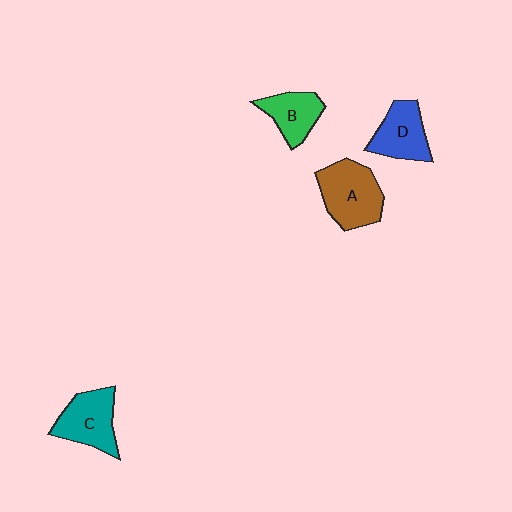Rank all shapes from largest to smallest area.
From largest to smallest: A (brown), C (teal), D (blue), B (green).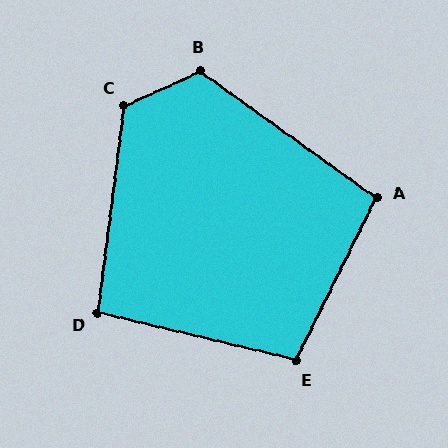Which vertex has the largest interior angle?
C, at approximately 122 degrees.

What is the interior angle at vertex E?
Approximately 103 degrees (obtuse).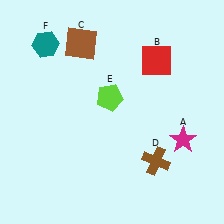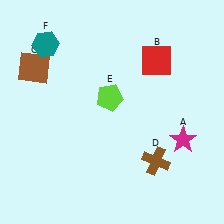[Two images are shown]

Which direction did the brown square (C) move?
The brown square (C) moved left.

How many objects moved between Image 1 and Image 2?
1 object moved between the two images.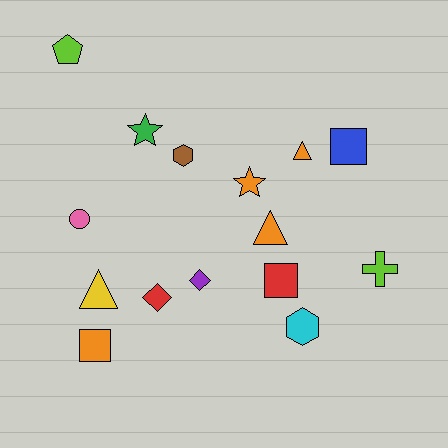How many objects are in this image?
There are 15 objects.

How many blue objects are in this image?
There is 1 blue object.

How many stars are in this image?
There are 2 stars.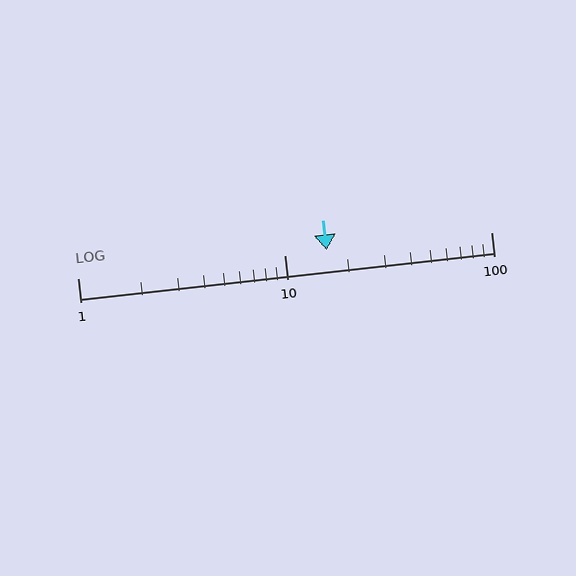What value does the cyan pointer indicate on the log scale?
The pointer indicates approximately 16.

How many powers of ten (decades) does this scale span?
The scale spans 2 decades, from 1 to 100.